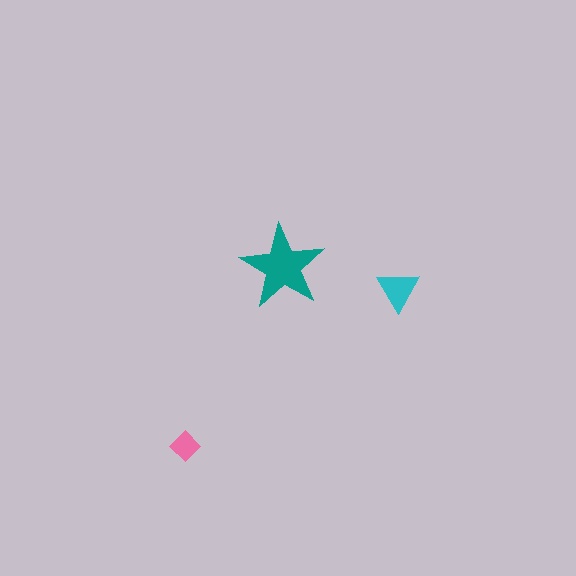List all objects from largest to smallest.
The teal star, the cyan triangle, the pink diamond.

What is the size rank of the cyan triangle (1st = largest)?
2nd.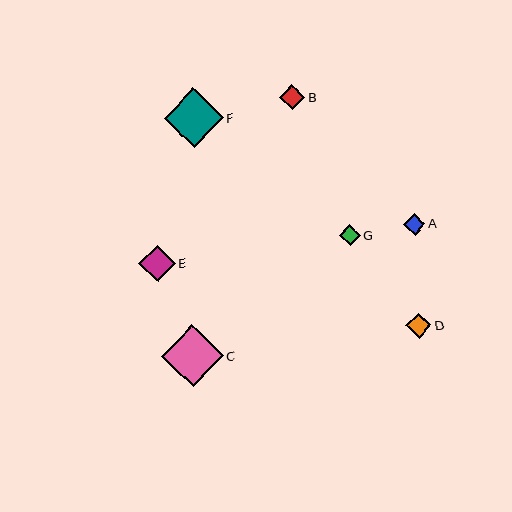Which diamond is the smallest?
Diamond G is the smallest with a size of approximately 21 pixels.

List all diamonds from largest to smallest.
From largest to smallest: C, F, E, B, D, A, G.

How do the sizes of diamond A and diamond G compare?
Diamond A and diamond G are approximately the same size.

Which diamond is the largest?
Diamond C is the largest with a size of approximately 62 pixels.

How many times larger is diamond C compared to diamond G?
Diamond C is approximately 3.0 times the size of diamond G.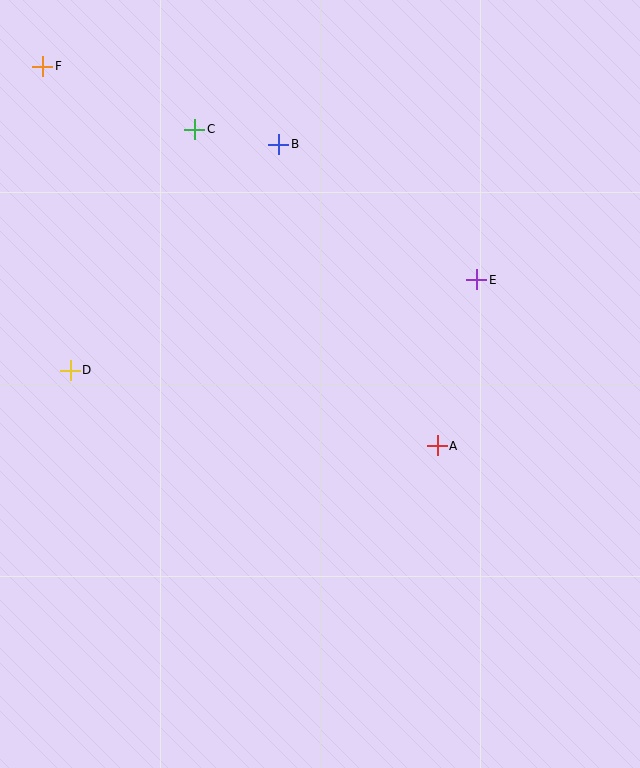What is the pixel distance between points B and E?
The distance between B and E is 240 pixels.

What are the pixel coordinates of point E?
Point E is at (477, 280).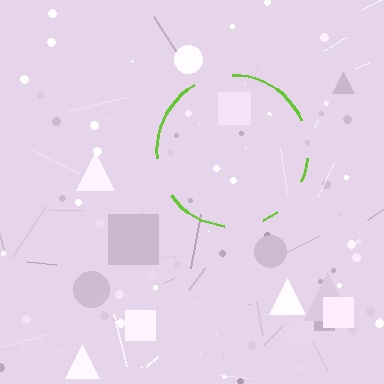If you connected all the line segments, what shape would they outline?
They would outline a circle.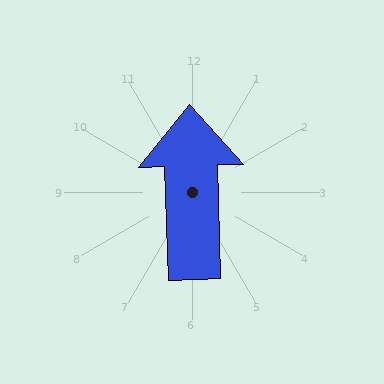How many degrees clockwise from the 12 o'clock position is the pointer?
Approximately 358 degrees.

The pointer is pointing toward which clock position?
Roughly 12 o'clock.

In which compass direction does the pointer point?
North.